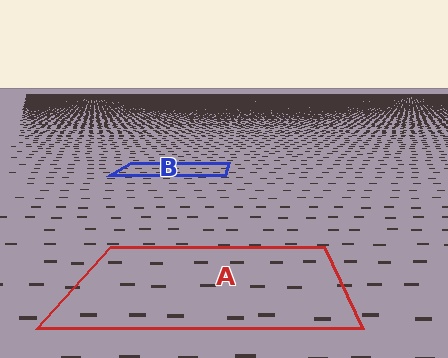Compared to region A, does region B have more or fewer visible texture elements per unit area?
Region B has more texture elements per unit area — they are packed more densely because it is farther away.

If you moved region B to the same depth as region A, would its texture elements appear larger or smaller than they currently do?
They would appear larger. At a closer depth, the same texture elements are projected at a bigger on-screen size.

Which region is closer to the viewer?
Region A is closer. The texture elements there are larger and more spread out.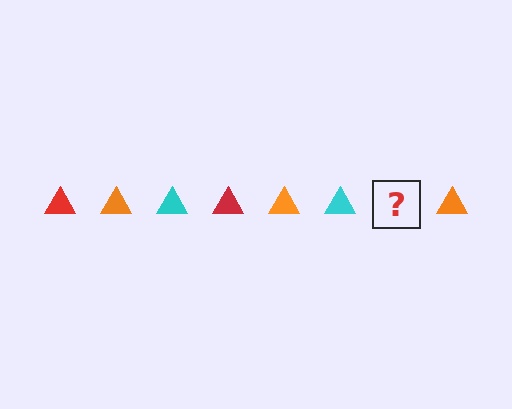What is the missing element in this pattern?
The missing element is a red triangle.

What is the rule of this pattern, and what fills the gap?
The rule is that the pattern cycles through red, orange, cyan triangles. The gap should be filled with a red triangle.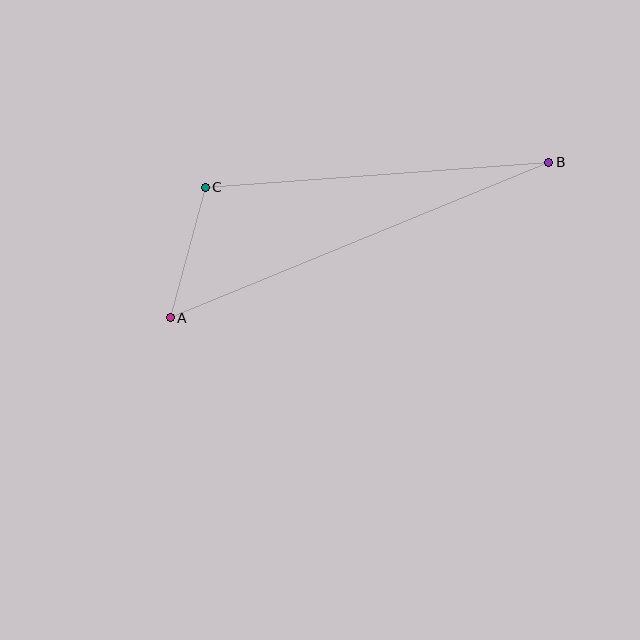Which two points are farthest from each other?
Points A and B are farthest from each other.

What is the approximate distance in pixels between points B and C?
The distance between B and C is approximately 344 pixels.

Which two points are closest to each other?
Points A and C are closest to each other.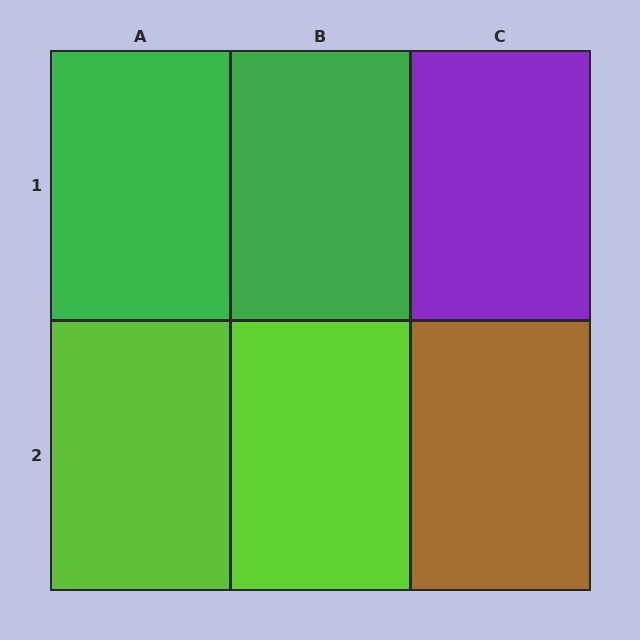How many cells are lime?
2 cells are lime.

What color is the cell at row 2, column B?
Lime.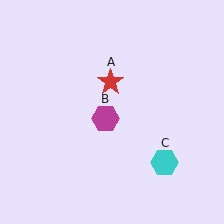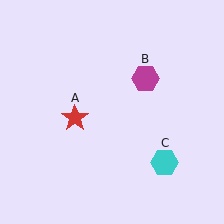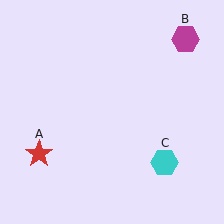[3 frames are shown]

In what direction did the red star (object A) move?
The red star (object A) moved down and to the left.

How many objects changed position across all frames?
2 objects changed position: red star (object A), magenta hexagon (object B).